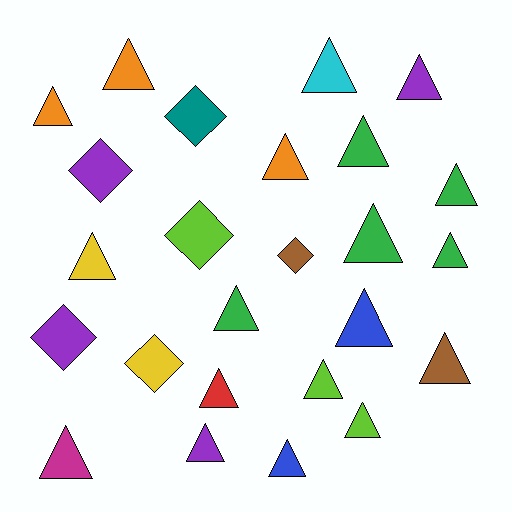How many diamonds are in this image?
There are 6 diamonds.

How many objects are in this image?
There are 25 objects.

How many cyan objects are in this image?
There is 1 cyan object.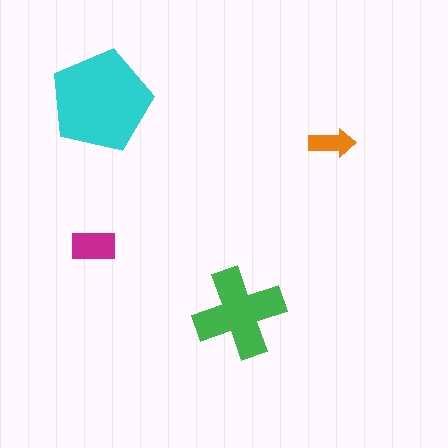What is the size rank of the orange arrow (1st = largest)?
4th.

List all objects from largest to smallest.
The cyan pentagon, the green cross, the magenta rectangle, the orange arrow.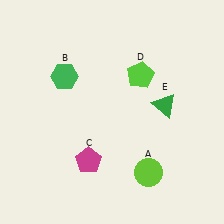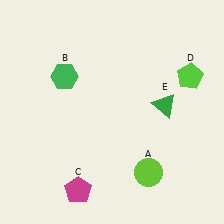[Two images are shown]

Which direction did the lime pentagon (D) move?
The lime pentagon (D) moved right.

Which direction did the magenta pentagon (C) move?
The magenta pentagon (C) moved down.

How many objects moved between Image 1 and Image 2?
2 objects moved between the two images.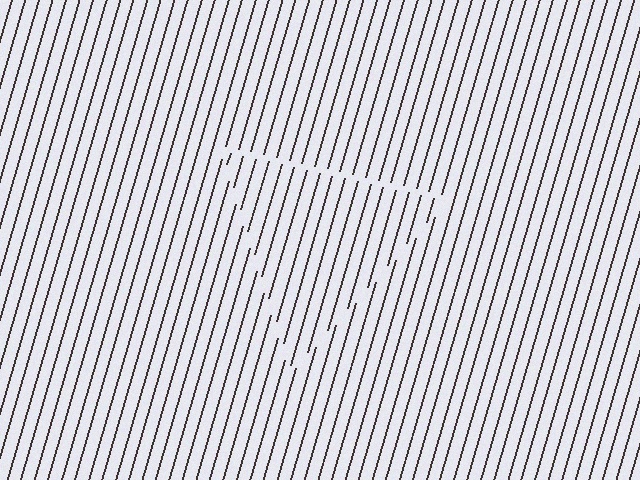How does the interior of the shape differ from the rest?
The interior of the shape contains the same grating, shifted by half a period — the contour is defined by the phase discontinuity where line-ends from the inner and outer gratings abut.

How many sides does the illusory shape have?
3 sides — the line-ends trace a triangle.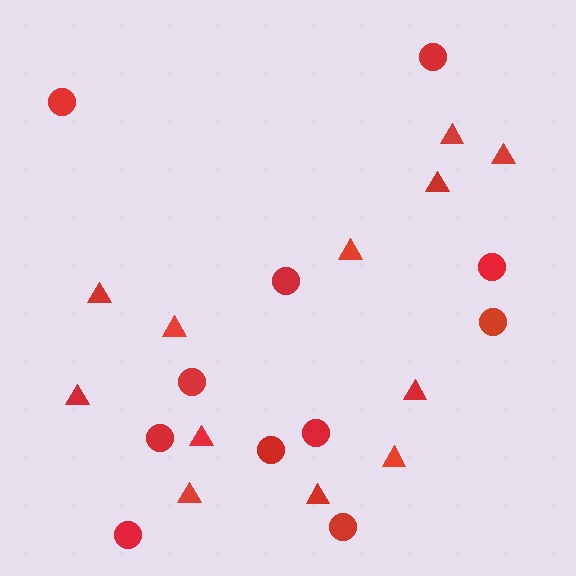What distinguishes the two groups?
There are 2 groups: one group of circles (11) and one group of triangles (12).